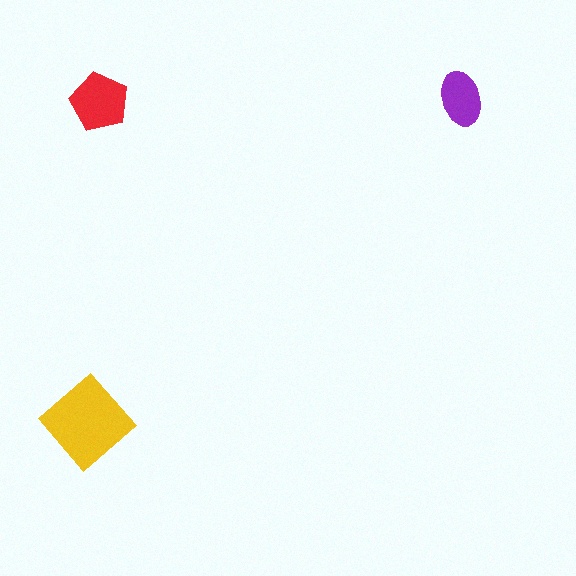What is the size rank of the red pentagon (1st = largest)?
2nd.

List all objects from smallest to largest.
The purple ellipse, the red pentagon, the yellow diamond.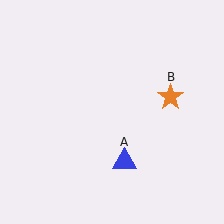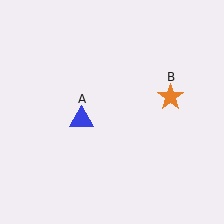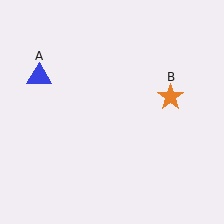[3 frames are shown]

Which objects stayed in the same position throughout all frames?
Orange star (object B) remained stationary.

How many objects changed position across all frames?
1 object changed position: blue triangle (object A).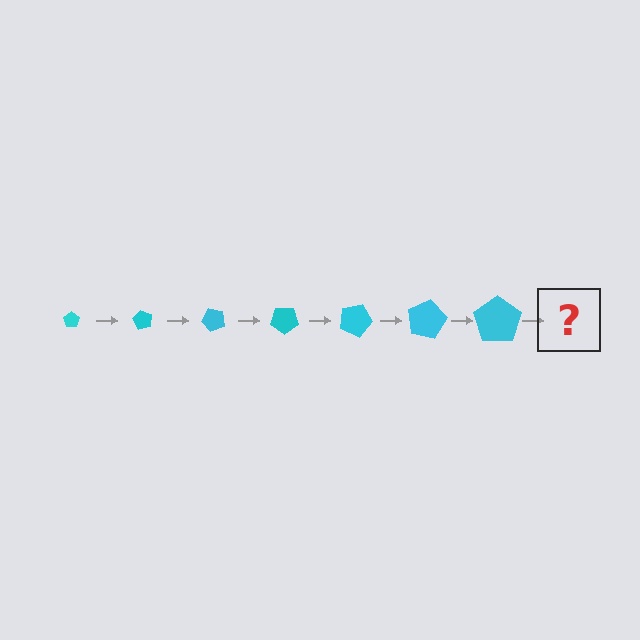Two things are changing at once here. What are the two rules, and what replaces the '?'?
The two rules are that the pentagon grows larger each step and it rotates 60 degrees each step. The '?' should be a pentagon, larger than the previous one and rotated 420 degrees from the start.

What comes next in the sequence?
The next element should be a pentagon, larger than the previous one and rotated 420 degrees from the start.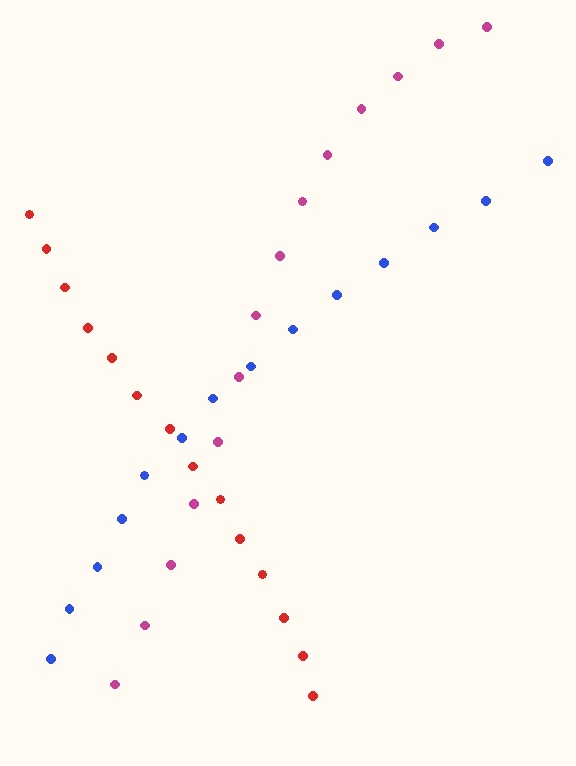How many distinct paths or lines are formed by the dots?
There are 3 distinct paths.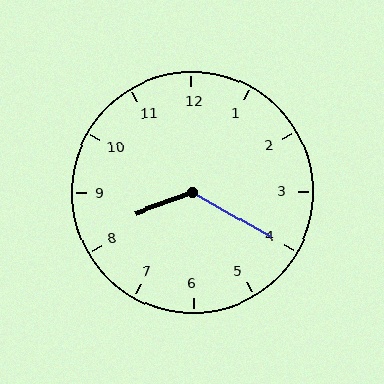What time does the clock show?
8:20.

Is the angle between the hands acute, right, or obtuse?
It is obtuse.